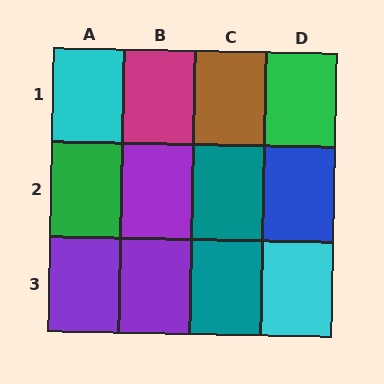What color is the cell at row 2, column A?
Green.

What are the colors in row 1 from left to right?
Cyan, magenta, brown, green.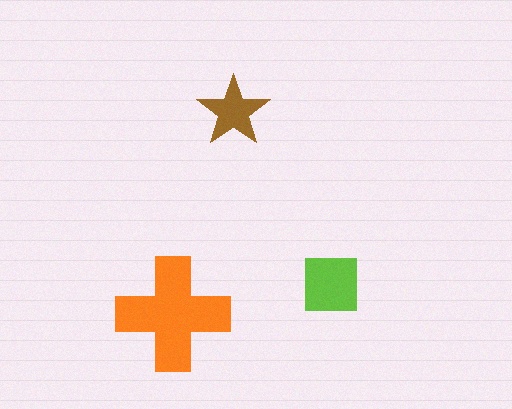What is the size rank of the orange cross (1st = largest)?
1st.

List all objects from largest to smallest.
The orange cross, the lime square, the brown star.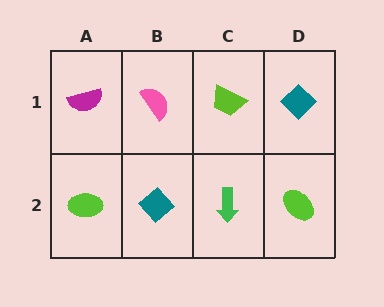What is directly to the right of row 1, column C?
A teal diamond.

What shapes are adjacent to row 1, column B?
A teal diamond (row 2, column B), a magenta semicircle (row 1, column A), a lime trapezoid (row 1, column C).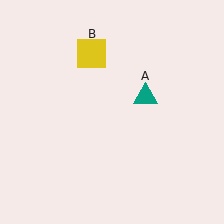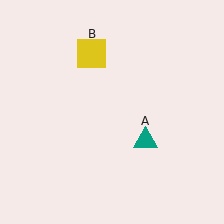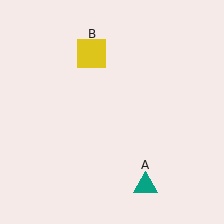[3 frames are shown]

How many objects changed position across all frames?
1 object changed position: teal triangle (object A).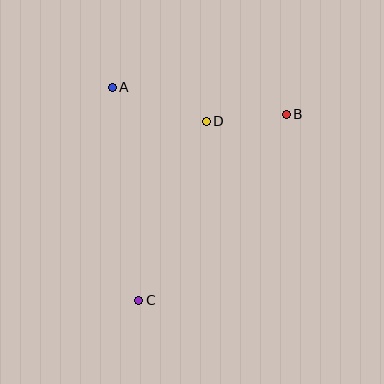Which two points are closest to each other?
Points B and D are closest to each other.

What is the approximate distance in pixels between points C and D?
The distance between C and D is approximately 192 pixels.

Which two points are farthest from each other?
Points B and C are farthest from each other.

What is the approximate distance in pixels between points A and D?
The distance between A and D is approximately 100 pixels.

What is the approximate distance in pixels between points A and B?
The distance between A and B is approximately 176 pixels.